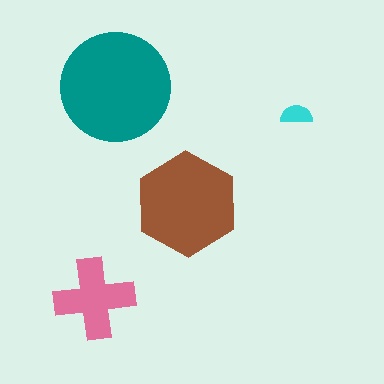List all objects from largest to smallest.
The teal circle, the brown hexagon, the pink cross, the cyan semicircle.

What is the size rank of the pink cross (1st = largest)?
3rd.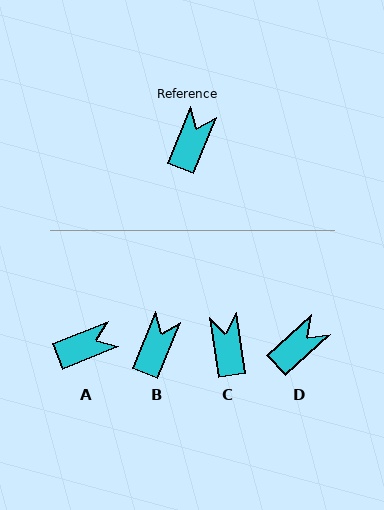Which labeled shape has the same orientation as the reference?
B.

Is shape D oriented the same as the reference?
No, it is off by about 26 degrees.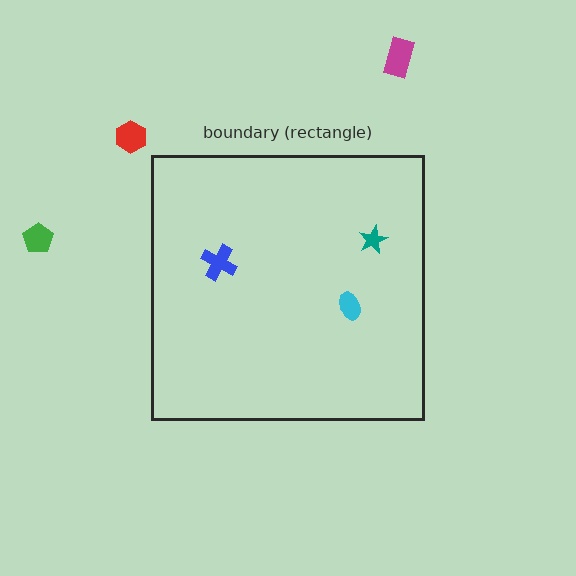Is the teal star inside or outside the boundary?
Inside.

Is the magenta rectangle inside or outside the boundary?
Outside.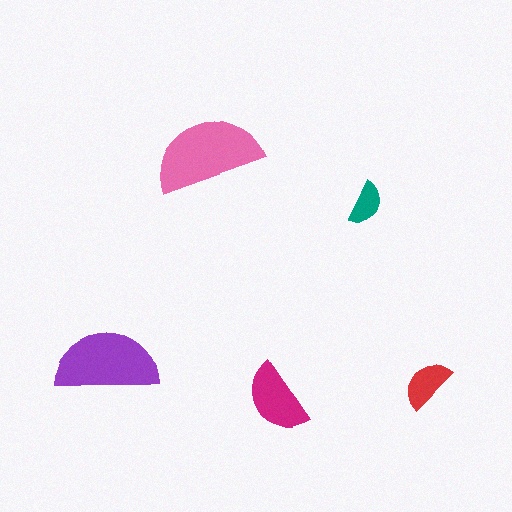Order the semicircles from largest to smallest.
the pink one, the purple one, the magenta one, the red one, the teal one.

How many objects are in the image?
There are 5 objects in the image.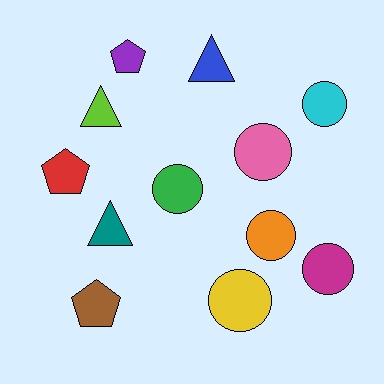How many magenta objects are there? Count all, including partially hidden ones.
There is 1 magenta object.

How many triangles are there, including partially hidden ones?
There are 3 triangles.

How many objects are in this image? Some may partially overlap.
There are 12 objects.